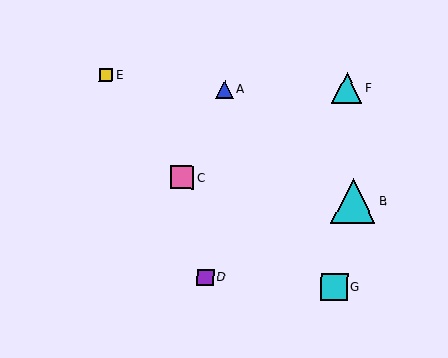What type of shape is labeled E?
Shape E is a yellow square.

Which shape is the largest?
The cyan triangle (labeled B) is the largest.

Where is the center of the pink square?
The center of the pink square is at (182, 177).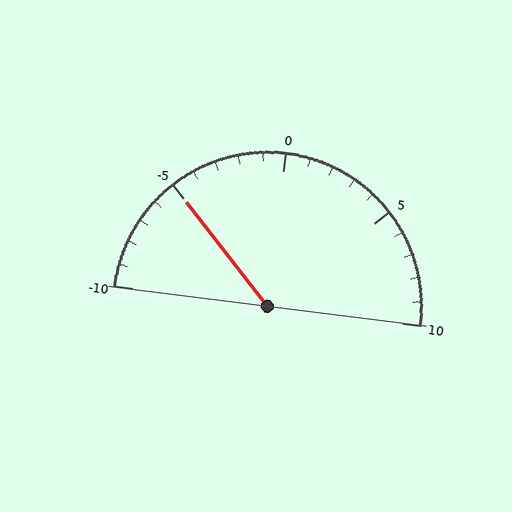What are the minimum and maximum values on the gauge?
The gauge ranges from -10 to 10.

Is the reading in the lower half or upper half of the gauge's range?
The reading is in the lower half of the range (-10 to 10).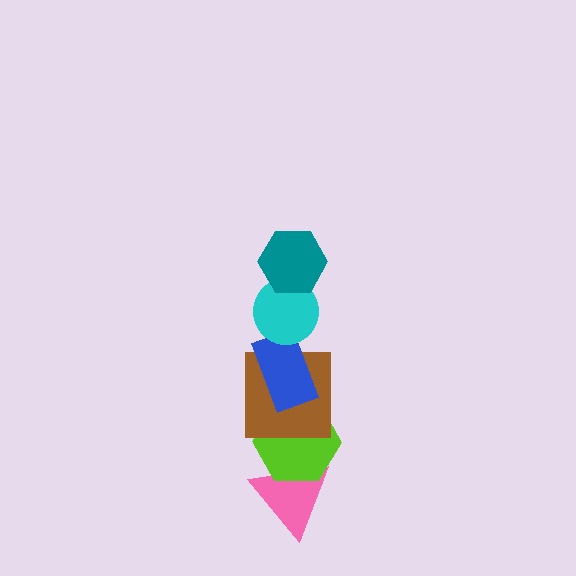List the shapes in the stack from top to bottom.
From top to bottom: the teal hexagon, the cyan circle, the blue rectangle, the brown square, the lime hexagon, the pink triangle.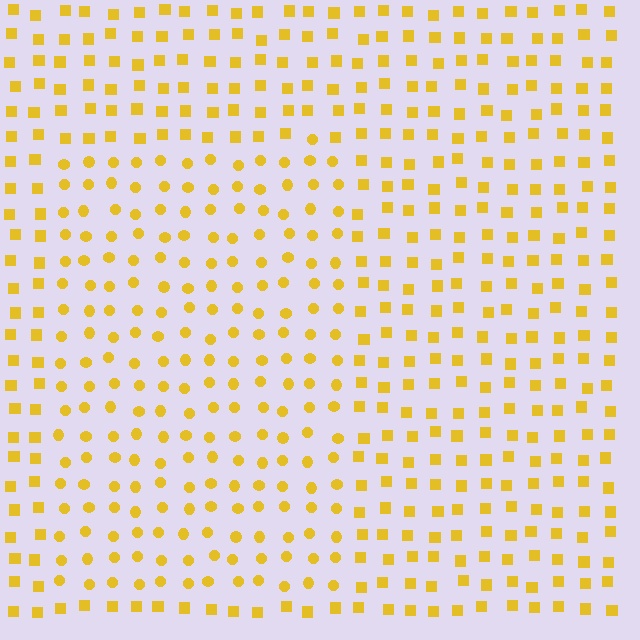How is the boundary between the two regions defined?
The boundary is defined by a change in element shape: circles inside vs. squares outside. All elements share the same color and spacing.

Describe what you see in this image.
The image is filled with small yellow elements arranged in a uniform grid. A rectangle-shaped region contains circles, while the surrounding area contains squares. The boundary is defined purely by the change in element shape.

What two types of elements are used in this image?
The image uses circles inside the rectangle region and squares outside it.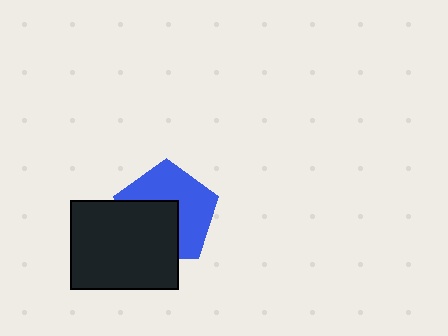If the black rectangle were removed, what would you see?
You would see the complete blue pentagon.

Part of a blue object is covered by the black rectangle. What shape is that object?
It is a pentagon.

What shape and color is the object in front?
The object in front is a black rectangle.